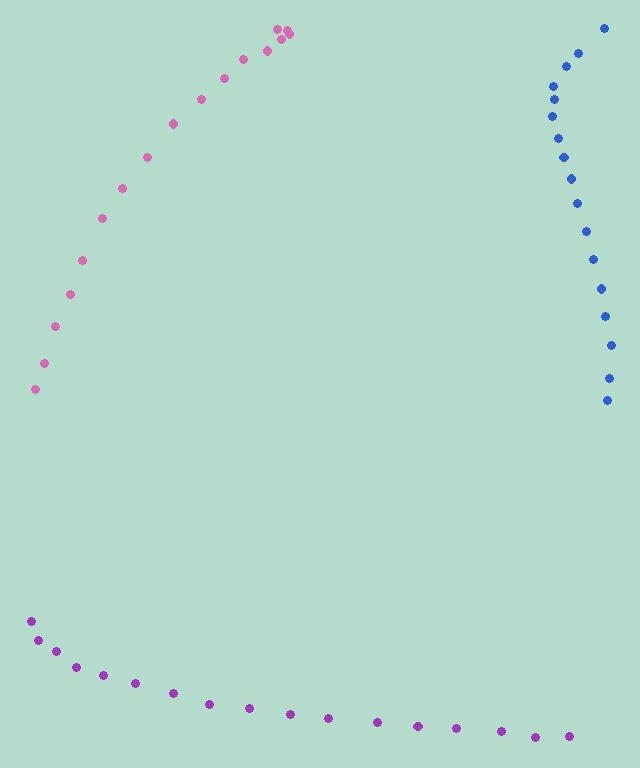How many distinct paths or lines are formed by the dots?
There are 3 distinct paths.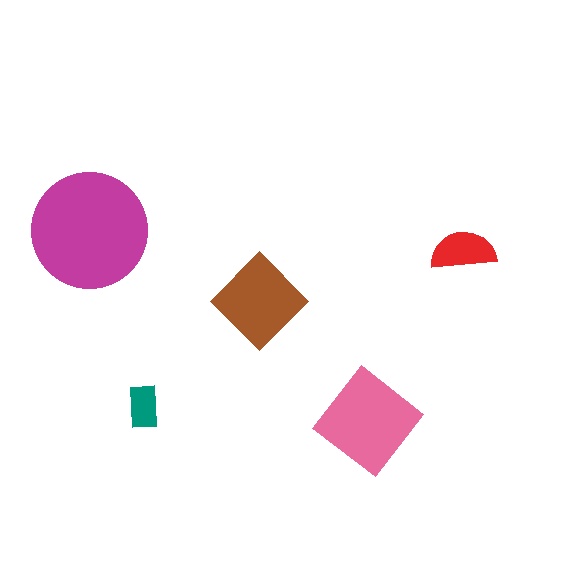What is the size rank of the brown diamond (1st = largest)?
3rd.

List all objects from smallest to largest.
The teal rectangle, the red semicircle, the brown diamond, the pink diamond, the magenta circle.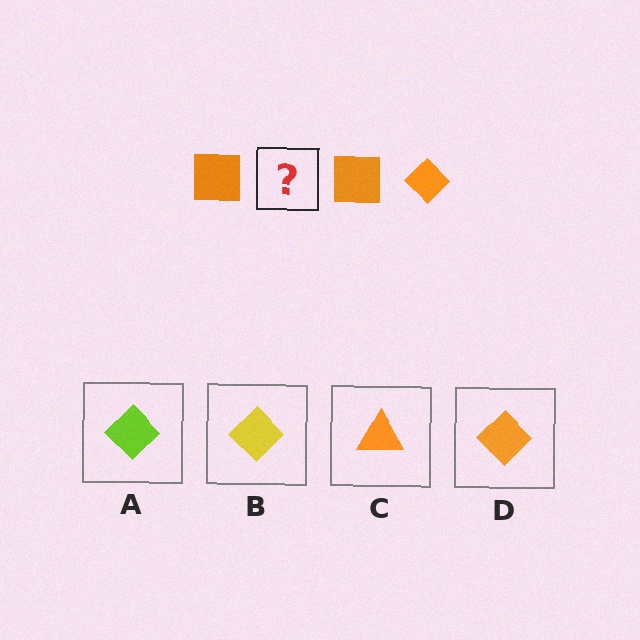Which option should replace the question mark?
Option D.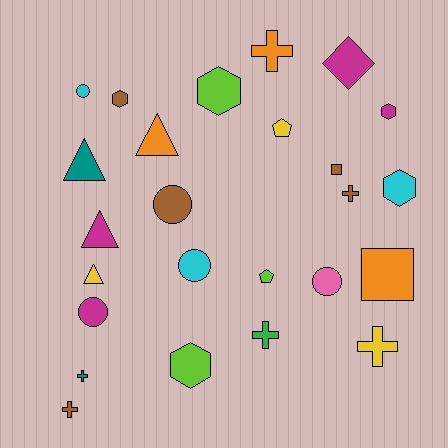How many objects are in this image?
There are 25 objects.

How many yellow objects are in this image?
There are 3 yellow objects.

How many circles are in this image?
There are 5 circles.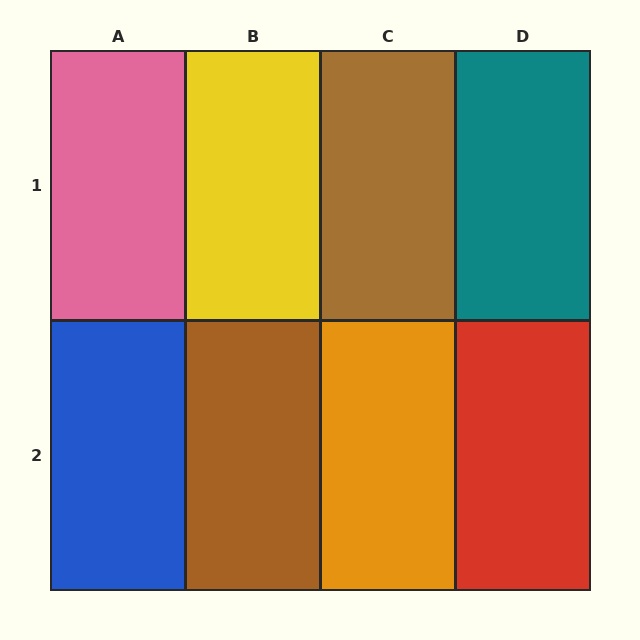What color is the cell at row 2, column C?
Orange.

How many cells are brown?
2 cells are brown.